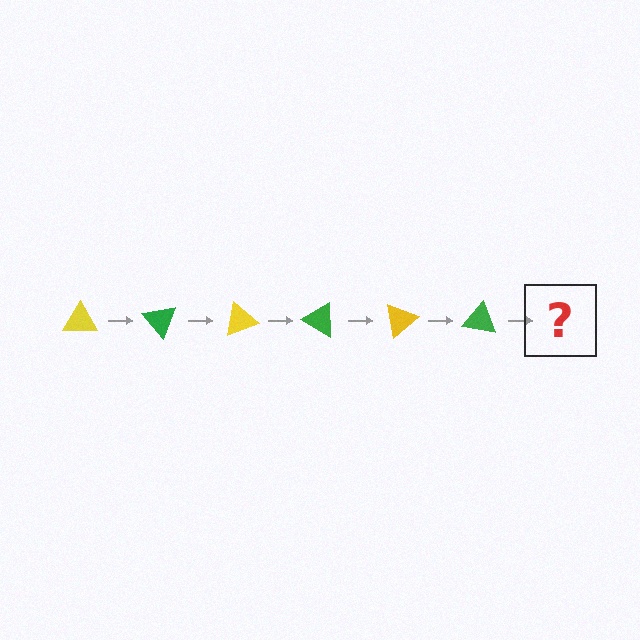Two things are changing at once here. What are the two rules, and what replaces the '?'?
The two rules are that it rotates 50 degrees each step and the color cycles through yellow and green. The '?' should be a yellow triangle, rotated 300 degrees from the start.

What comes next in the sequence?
The next element should be a yellow triangle, rotated 300 degrees from the start.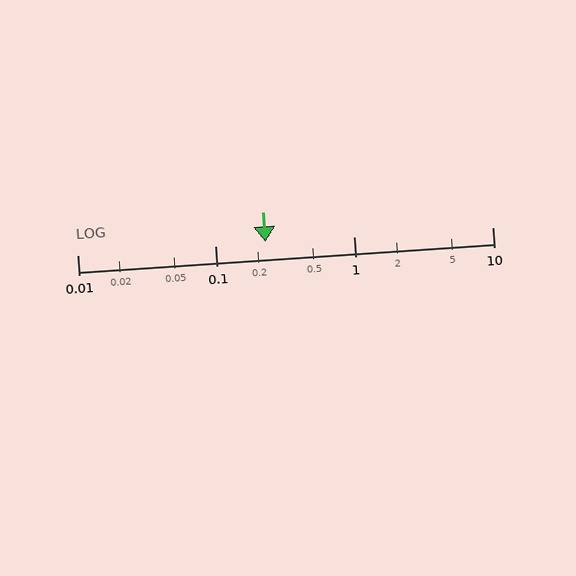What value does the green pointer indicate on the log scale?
The pointer indicates approximately 0.23.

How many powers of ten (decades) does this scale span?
The scale spans 3 decades, from 0.01 to 10.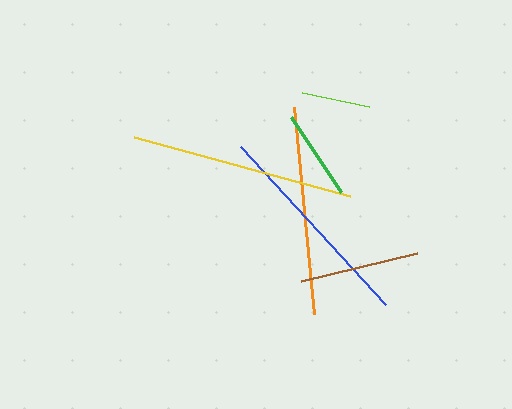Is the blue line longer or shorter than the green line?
The blue line is longer than the green line.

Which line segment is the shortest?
The lime line is the shortest at approximately 68 pixels.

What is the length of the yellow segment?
The yellow segment is approximately 224 pixels long.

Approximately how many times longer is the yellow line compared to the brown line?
The yellow line is approximately 1.9 times the length of the brown line.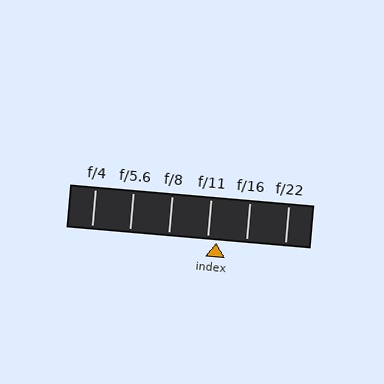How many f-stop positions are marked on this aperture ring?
There are 6 f-stop positions marked.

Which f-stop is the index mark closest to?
The index mark is closest to f/11.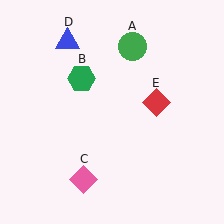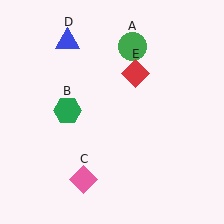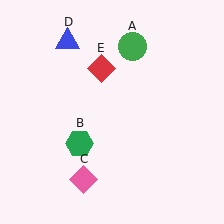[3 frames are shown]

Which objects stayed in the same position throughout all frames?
Green circle (object A) and pink diamond (object C) and blue triangle (object D) remained stationary.